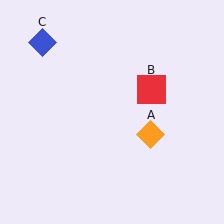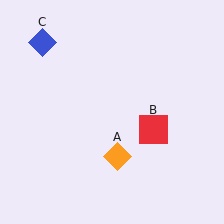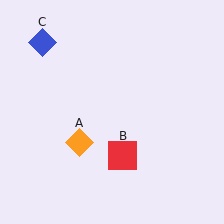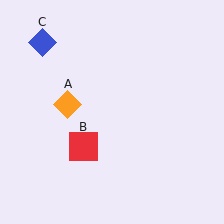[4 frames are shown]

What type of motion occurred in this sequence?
The orange diamond (object A), red square (object B) rotated clockwise around the center of the scene.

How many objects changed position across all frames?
2 objects changed position: orange diamond (object A), red square (object B).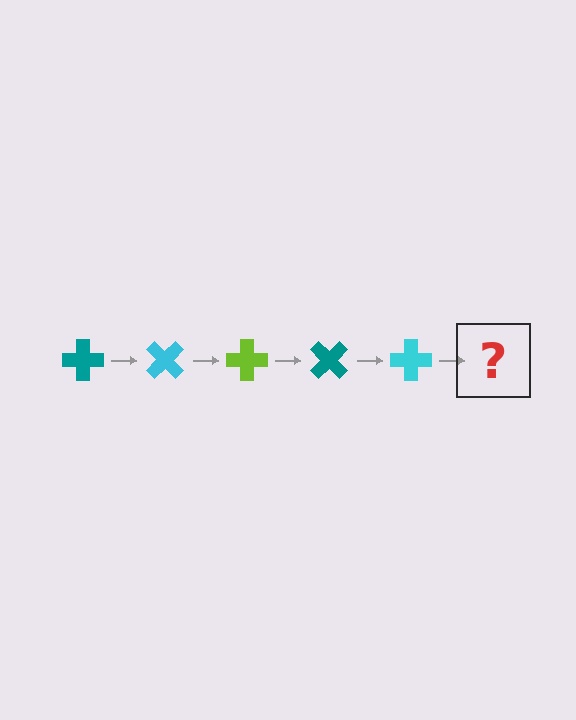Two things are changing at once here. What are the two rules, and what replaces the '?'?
The two rules are that it rotates 45 degrees each step and the color cycles through teal, cyan, and lime. The '?' should be a lime cross, rotated 225 degrees from the start.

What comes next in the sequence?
The next element should be a lime cross, rotated 225 degrees from the start.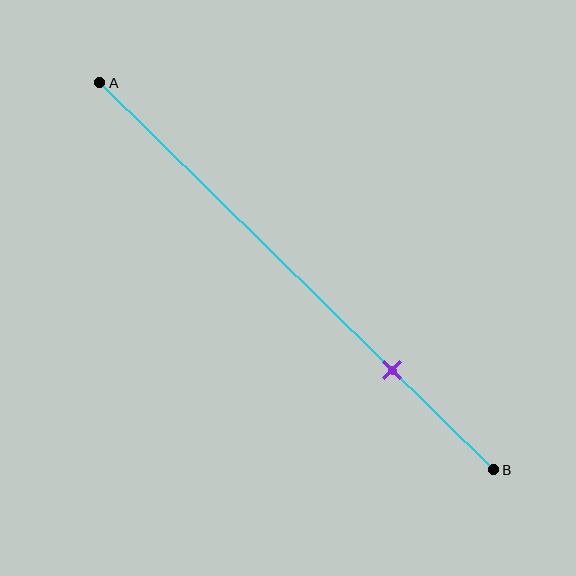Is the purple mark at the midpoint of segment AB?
No, the mark is at about 75% from A, not at the 50% midpoint.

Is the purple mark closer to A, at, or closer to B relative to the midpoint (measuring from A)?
The purple mark is closer to point B than the midpoint of segment AB.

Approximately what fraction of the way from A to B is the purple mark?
The purple mark is approximately 75% of the way from A to B.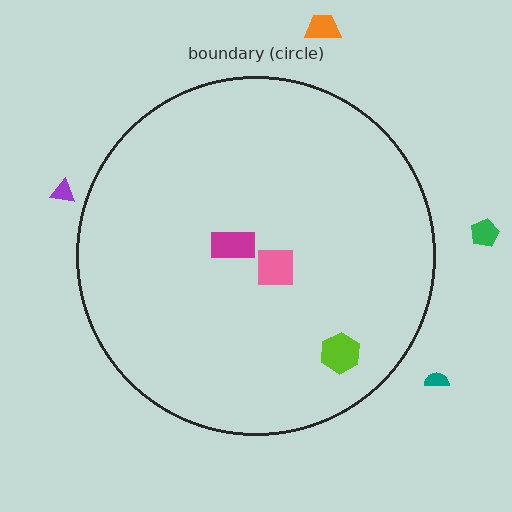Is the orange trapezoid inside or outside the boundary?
Outside.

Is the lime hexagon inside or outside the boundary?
Inside.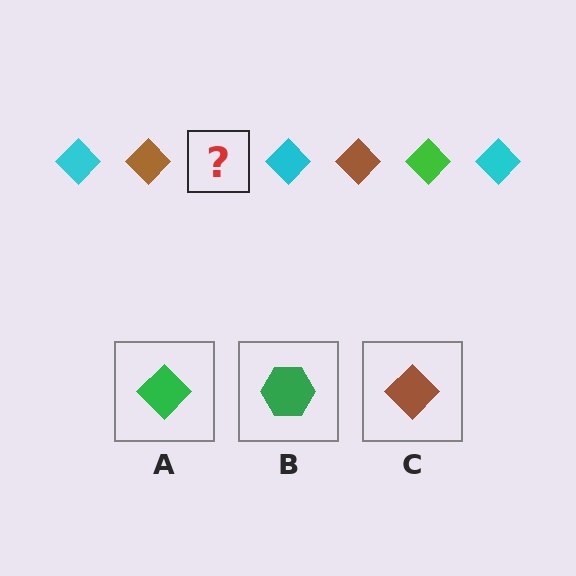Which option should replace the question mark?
Option A.